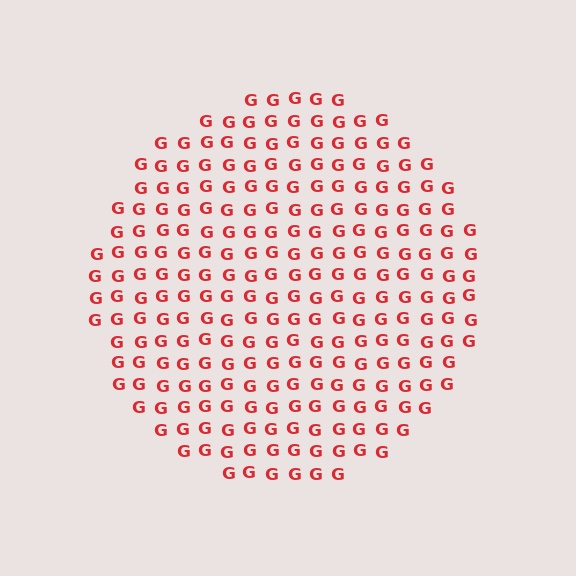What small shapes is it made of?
It is made of small letter G's.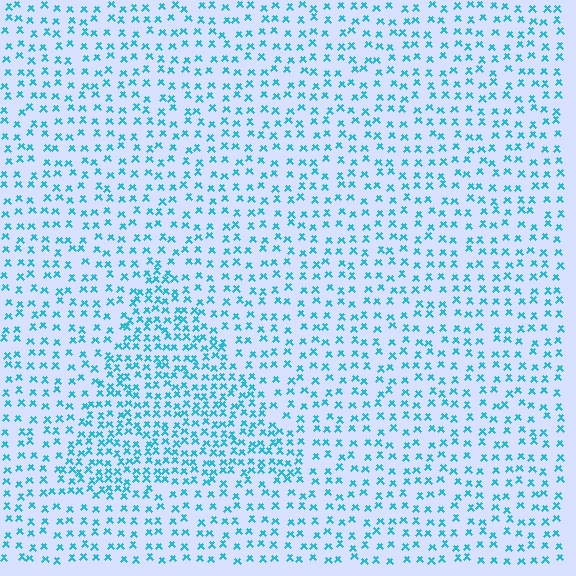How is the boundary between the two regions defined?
The boundary is defined by a change in element density (approximately 1.8x ratio). All elements are the same color, size, and shape.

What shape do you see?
I see a triangle.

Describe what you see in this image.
The image contains small cyan elements arranged at two different densities. A triangle-shaped region is visible where the elements are more densely packed than the surrounding area.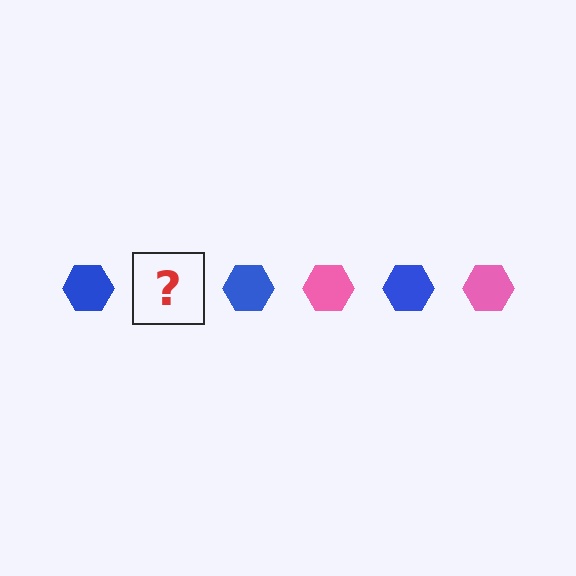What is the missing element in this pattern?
The missing element is a pink hexagon.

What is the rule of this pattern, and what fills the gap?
The rule is that the pattern cycles through blue, pink hexagons. The gap should be filled with a pink hexagon.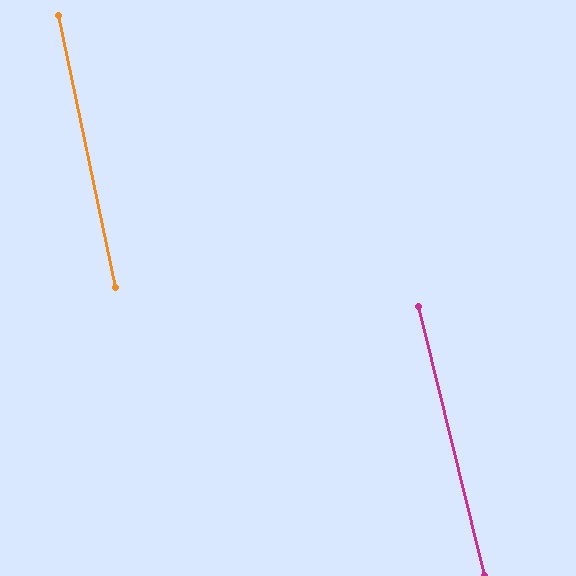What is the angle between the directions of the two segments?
Approximately 2 degrees.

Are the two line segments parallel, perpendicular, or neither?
Parallel — their directions differ by only 1.9°.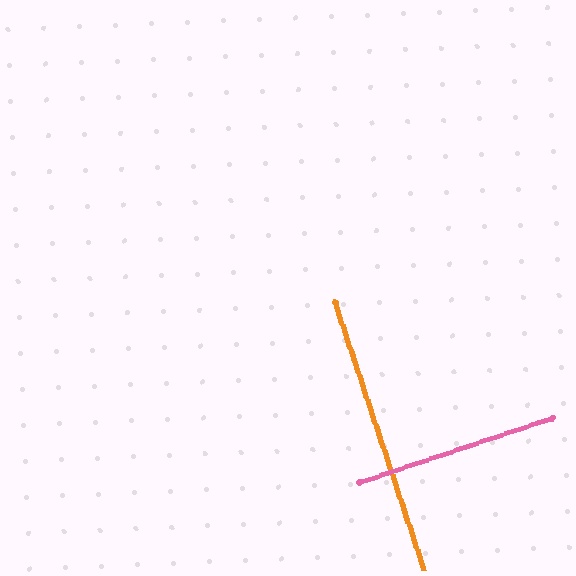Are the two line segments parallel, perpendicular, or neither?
Perpendicular — they meet at approximately 90°.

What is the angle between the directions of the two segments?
Approximately 90 degrees.